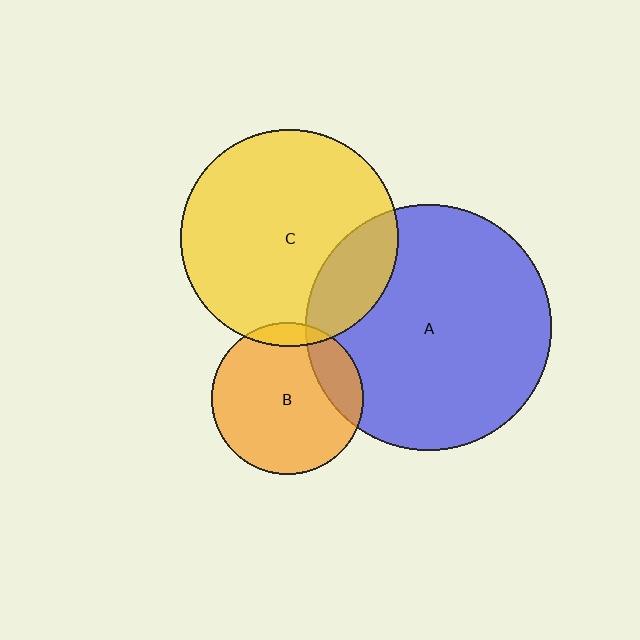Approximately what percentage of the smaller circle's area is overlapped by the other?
Approximately 10%.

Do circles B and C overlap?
Yes.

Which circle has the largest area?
Circle A (blue).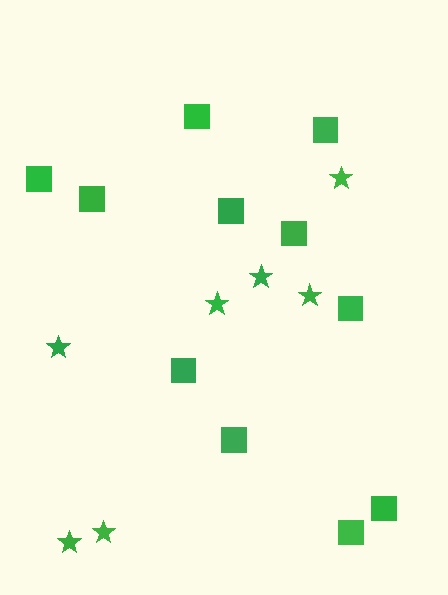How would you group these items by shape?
There are 2 groups: one group of squares (11) and one group of stars (7).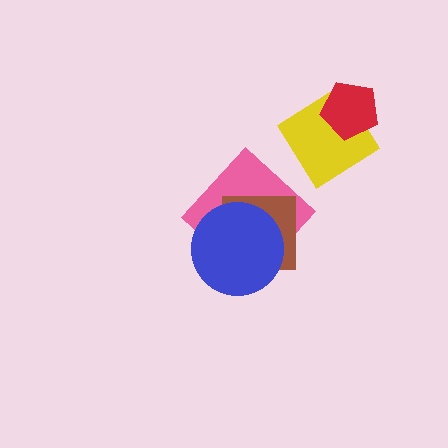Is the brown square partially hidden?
Yes, it is partially covered by another shape.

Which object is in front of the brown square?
The blue circle is in front of the brown square.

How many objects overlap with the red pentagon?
1 object overlaps with the red pentagon.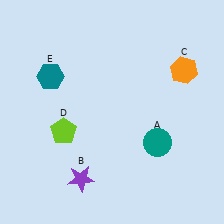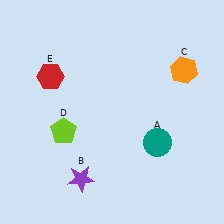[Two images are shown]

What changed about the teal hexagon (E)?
In Image 1, E is teal. In Image 2, it changed to red.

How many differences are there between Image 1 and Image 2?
There is 1 difference between the two images.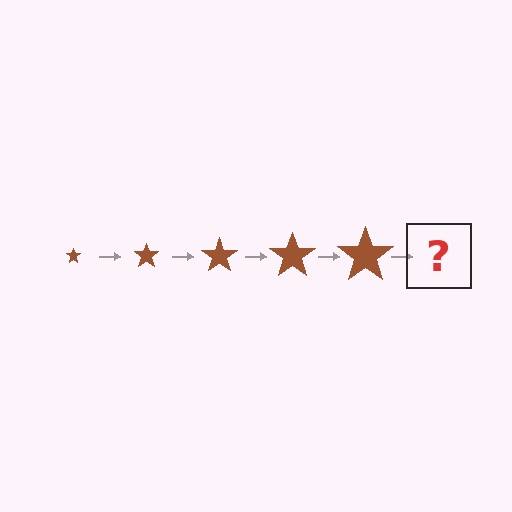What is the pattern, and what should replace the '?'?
The pattern is that the star gets progressively larger each step. The '?' should be a brown star, larger than the previous one.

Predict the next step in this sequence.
The next step is a brown star, larger than the previous one.